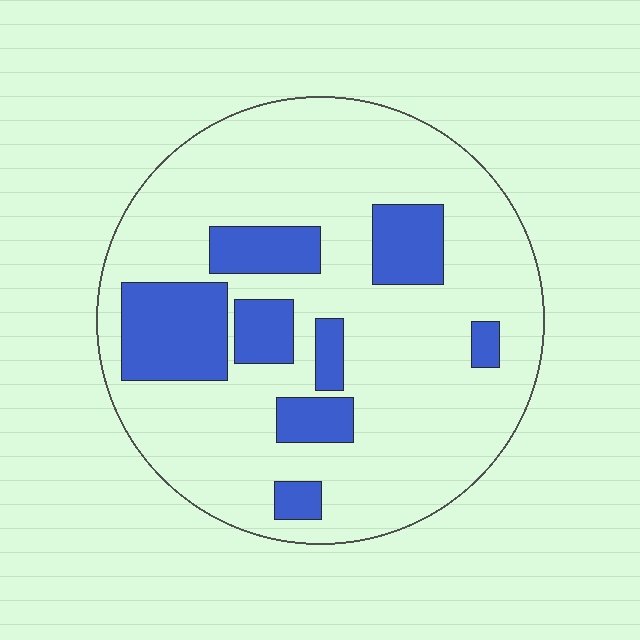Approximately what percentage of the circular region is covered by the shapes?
Approximately 20%.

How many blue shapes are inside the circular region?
8.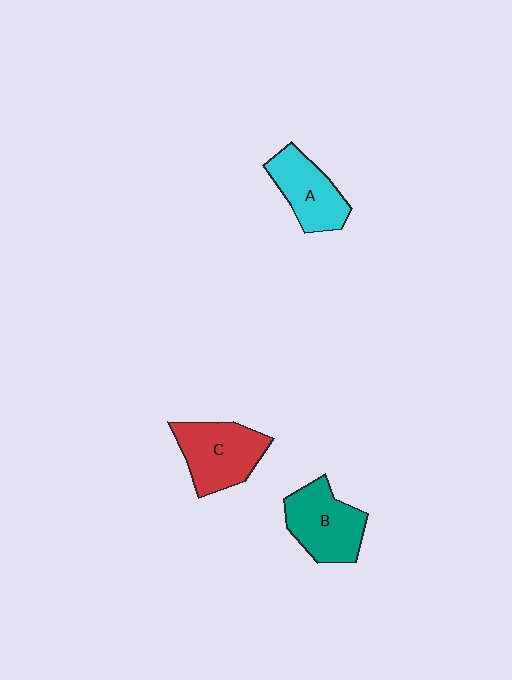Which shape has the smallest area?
Shape A (cyan).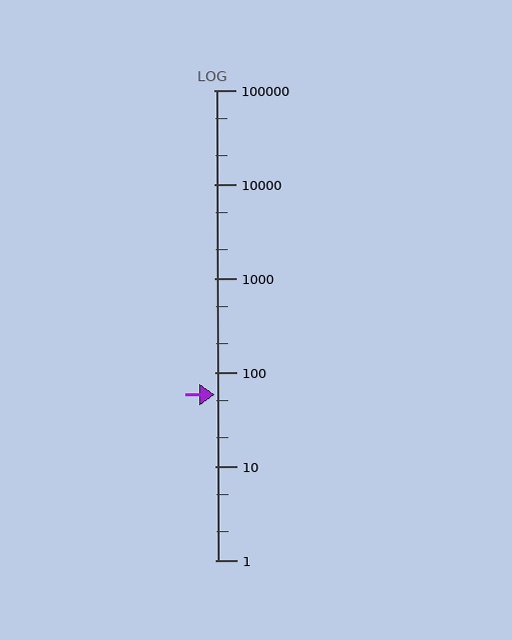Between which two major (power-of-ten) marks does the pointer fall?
The pointer is between 10 and 100.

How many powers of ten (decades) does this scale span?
The scale spans 5 decades, from 1 to 100000.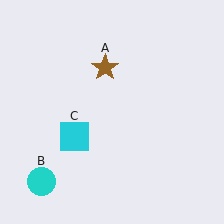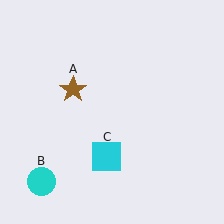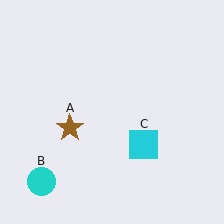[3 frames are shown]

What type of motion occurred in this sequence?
The brown star (object A), cyan square (object C) rotated counterclockwise around the center of the scene.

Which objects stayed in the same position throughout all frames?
Cyan circle (object B) remained stationary.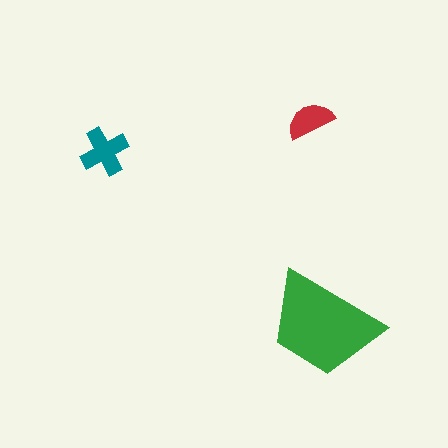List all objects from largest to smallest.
The green trapezoid, the teal cross, the red semicircle.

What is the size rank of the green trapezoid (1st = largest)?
1st.